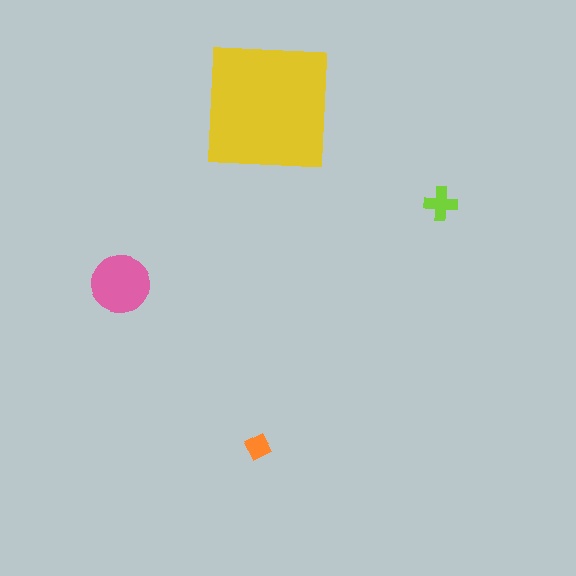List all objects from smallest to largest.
The orange diamond, the lime cross, the pink circle, the yellow square.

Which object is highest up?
The yellow square is topmost.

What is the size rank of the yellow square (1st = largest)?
1st.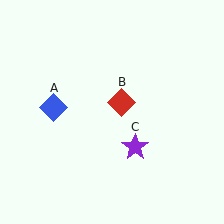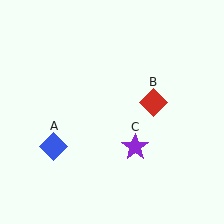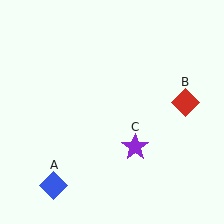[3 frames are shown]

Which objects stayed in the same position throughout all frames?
Purple star (object C) remained stationary.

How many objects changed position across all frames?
2 objects changed position: blue diamond (object A), red diamond (object B).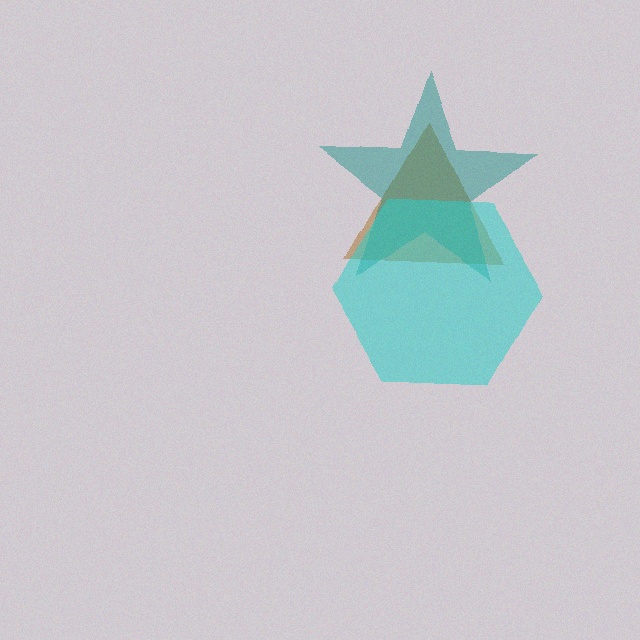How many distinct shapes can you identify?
There are 3 distinct shapes: a brown triangle, a teal star, a cyan hexagon.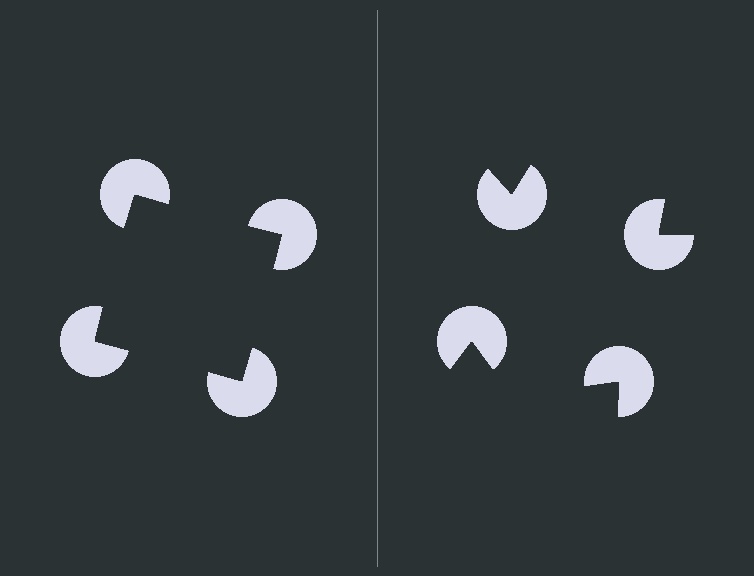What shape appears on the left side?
An illusory square.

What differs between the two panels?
The pac-man discs are positioned identically on both sides; only the wedge orientations differ. On the left they align to a square; on the right they are misaligned.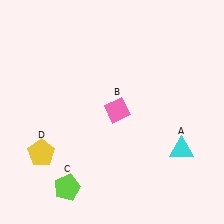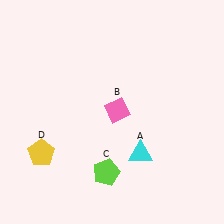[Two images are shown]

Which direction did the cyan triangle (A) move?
The cyan triangle (A) moved left.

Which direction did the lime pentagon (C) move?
The lime pentagon (C) moved right.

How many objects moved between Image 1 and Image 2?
2 objects moved between the two images.